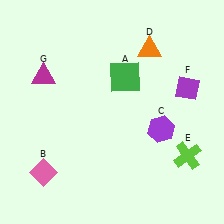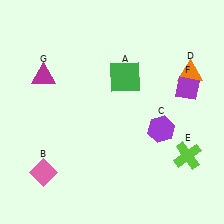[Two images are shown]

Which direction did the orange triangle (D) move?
The orange triangle (D) moved right.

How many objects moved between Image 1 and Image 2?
1 object moved between the two images.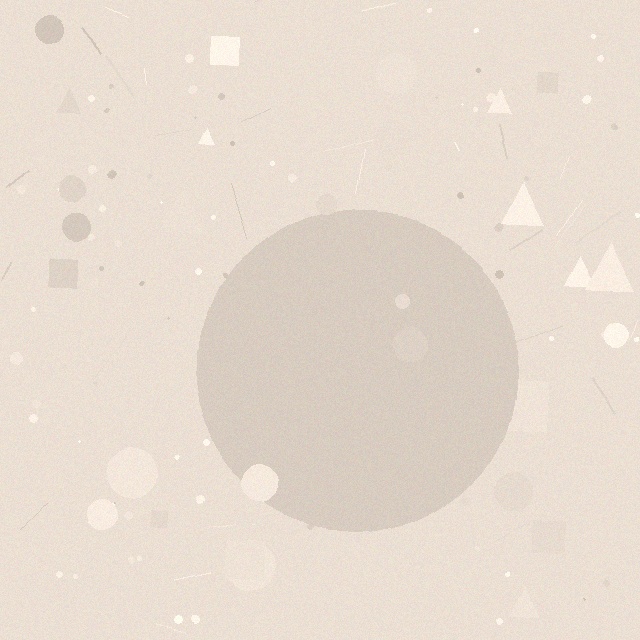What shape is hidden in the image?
A circle is hidden in the image.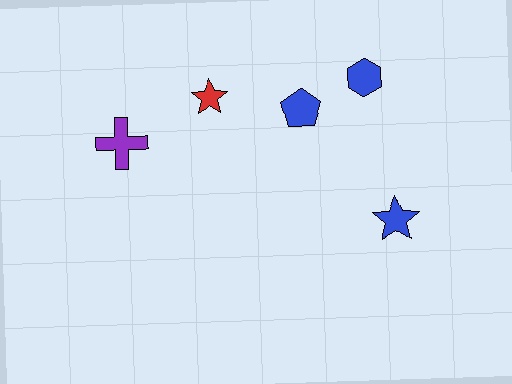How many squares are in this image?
There are no squares.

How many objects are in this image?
There are 5 objects.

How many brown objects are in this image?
There are no brown objects.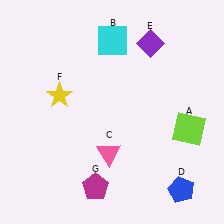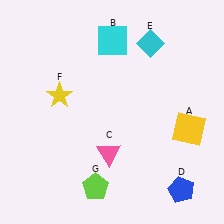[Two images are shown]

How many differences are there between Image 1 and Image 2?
There are 3 differences between the two images.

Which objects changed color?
A changed from lime to yellow. E changed from purple to cyan. G changed from magenta to lime.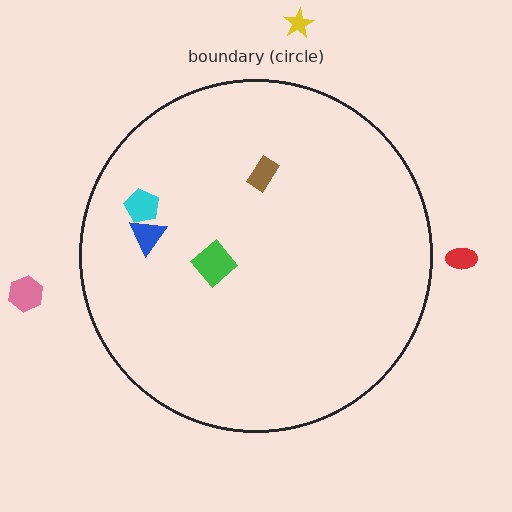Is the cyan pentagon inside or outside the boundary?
Inside.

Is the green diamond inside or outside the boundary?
Inside.